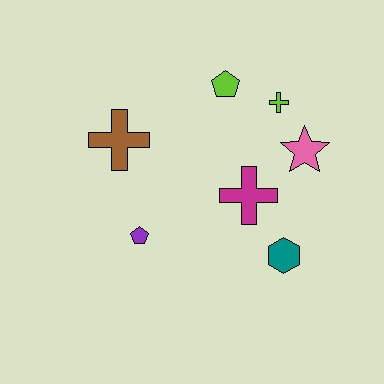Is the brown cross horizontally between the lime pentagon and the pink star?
No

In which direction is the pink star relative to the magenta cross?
The pink star is to the right of the magenta cross.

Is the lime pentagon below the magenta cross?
No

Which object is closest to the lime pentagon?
The lime cross is closest to the lime pentagon.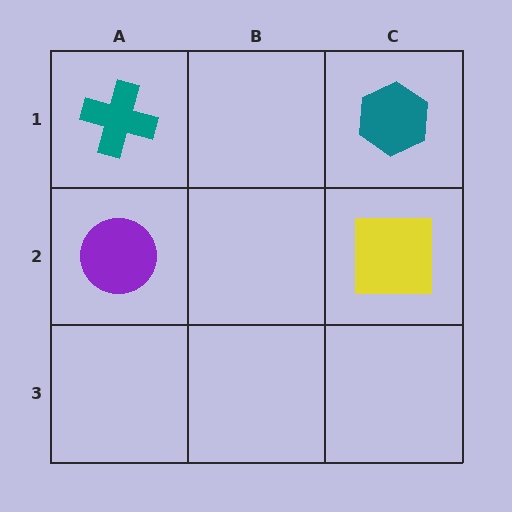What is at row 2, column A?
A purple circle.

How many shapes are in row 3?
0 shapes.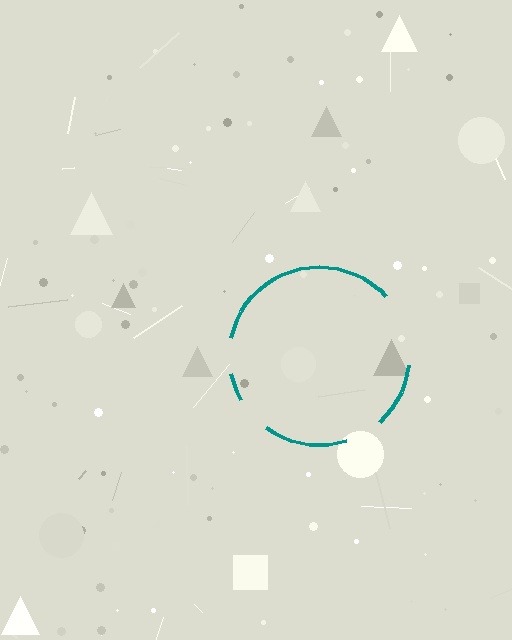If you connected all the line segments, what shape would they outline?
They would outline a circle.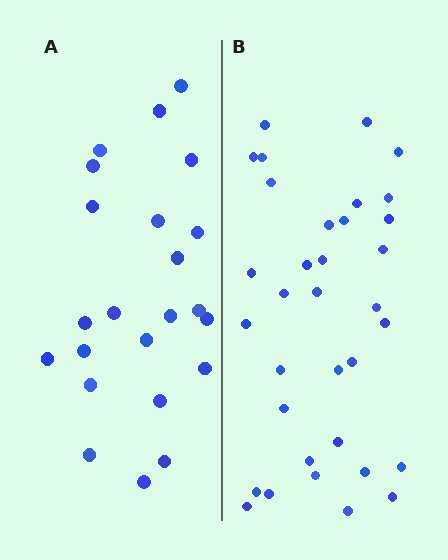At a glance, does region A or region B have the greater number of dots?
Region B (the right region) has more dots.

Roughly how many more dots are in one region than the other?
Region B has roughly 12 or so more dots than region A.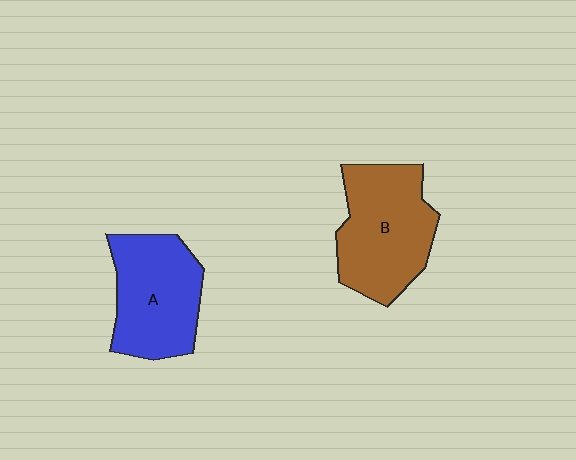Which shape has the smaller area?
Shape A (blue).